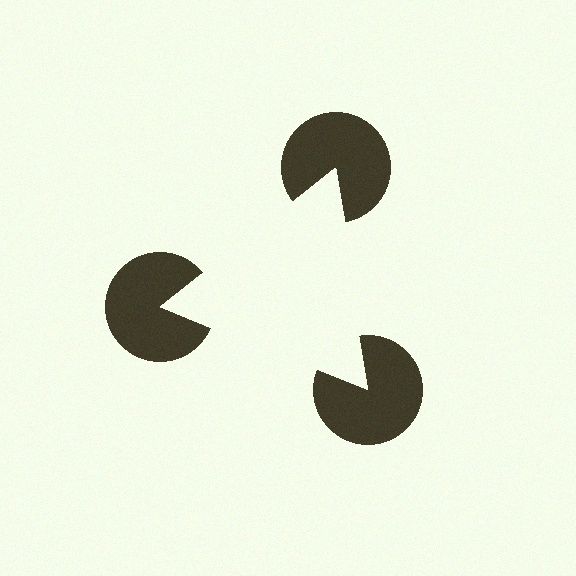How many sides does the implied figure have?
3 sides.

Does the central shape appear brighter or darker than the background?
It typically appears slightly brighter than the background, even though no actual brightness change is drawn.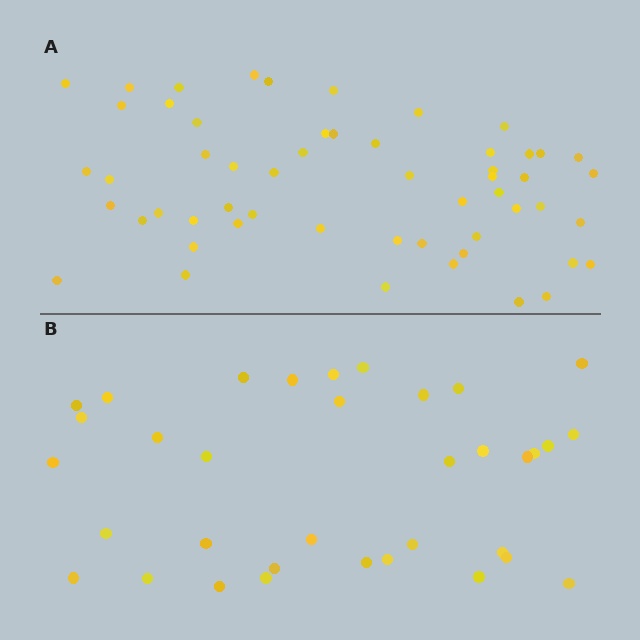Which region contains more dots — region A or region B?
Region A (the top region) has more dots.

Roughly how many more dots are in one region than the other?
Region A has approximately 20 more dots than region B.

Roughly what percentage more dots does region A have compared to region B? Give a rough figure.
About 55% more.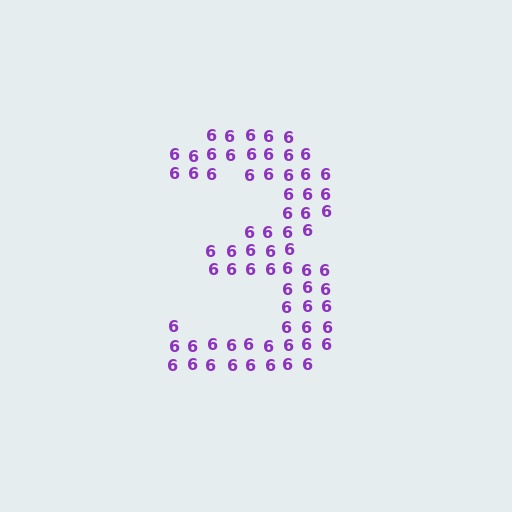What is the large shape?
The large shape is the digit 3.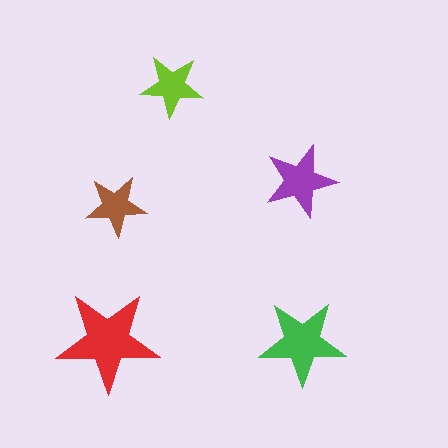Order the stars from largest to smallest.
the red one, the green one, the purple one, the lime one, the brown one.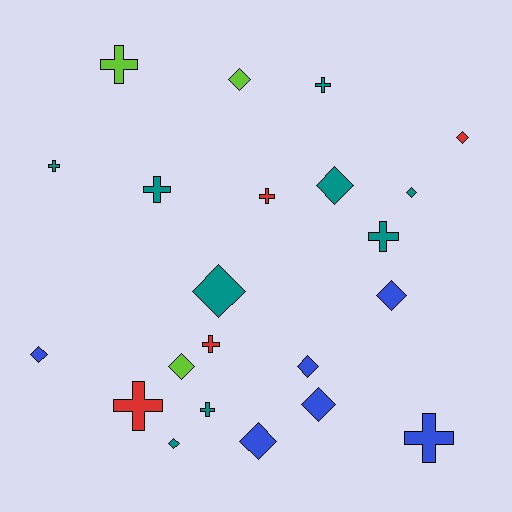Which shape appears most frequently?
Diamond, with 12 objects.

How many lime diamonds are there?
There are 2 lime diamonds.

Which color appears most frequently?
Teal, with 9 objects.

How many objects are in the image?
There are 22 objects.